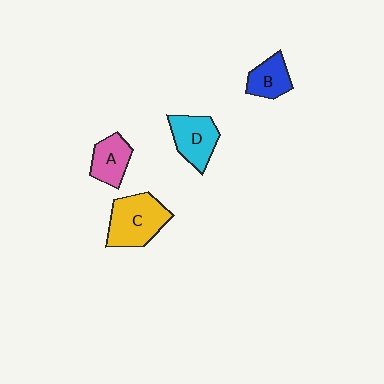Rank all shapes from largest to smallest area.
From largest to smallest: C (yellow), D (cyan), A (pink), B (blue).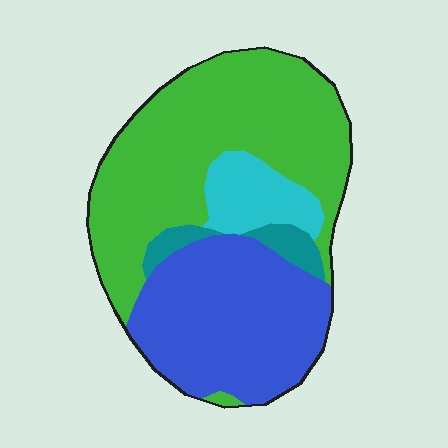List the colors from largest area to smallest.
From largest to smallest: green, blue, cyan, teal.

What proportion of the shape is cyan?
Cyan covers roughly 10% of the shape.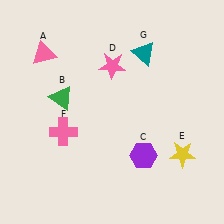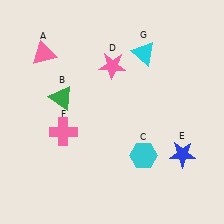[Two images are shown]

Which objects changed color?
C changed from purple to cyan. E changed from yellow to blue. G changed from teal to cyan.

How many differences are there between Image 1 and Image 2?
There are 3 differences between the two images.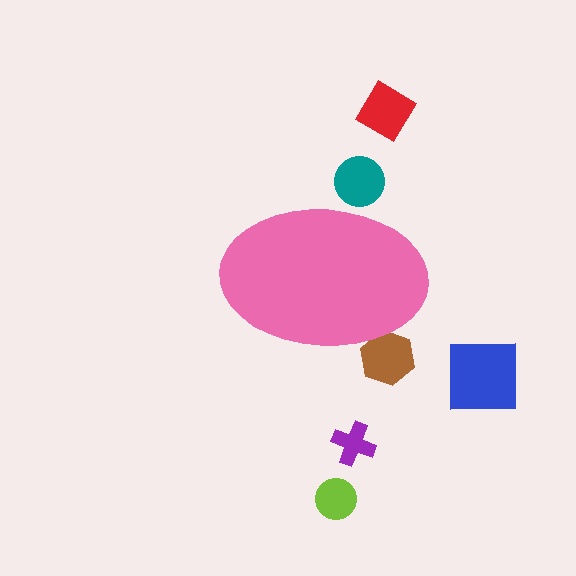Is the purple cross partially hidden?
No, the purple cross is fully visible.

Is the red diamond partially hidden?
No, the red diamond is fully visible.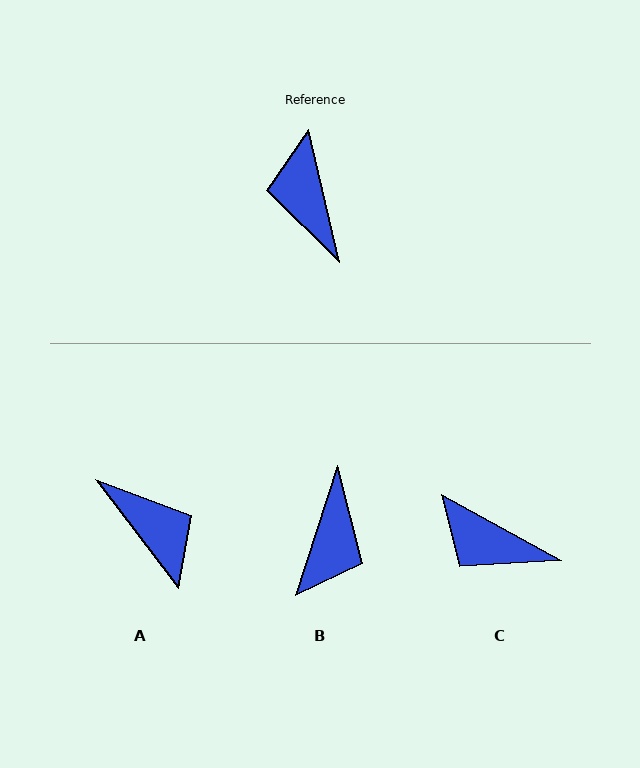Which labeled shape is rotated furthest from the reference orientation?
A, about 156 degrees away.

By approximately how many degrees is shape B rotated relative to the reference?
Approximately 149 degrees counter-clockwise.